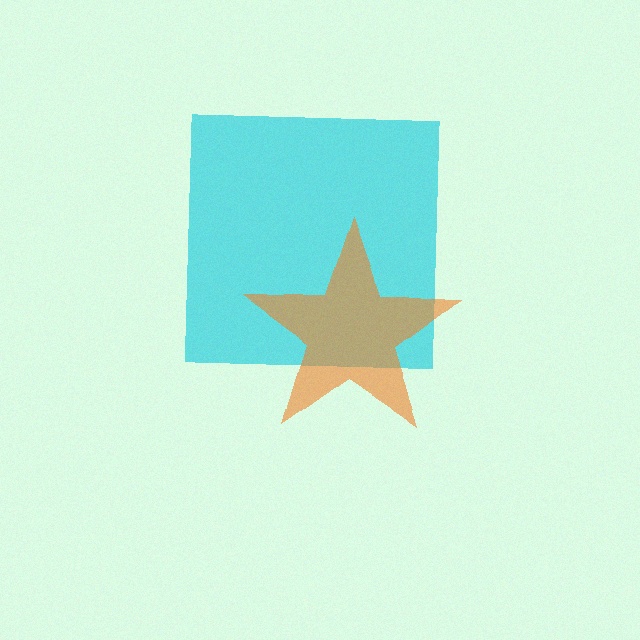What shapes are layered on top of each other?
The layered shapes are: a cyan square, an orange star.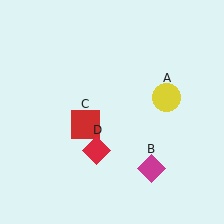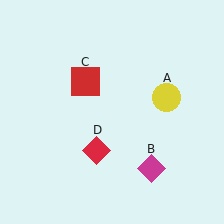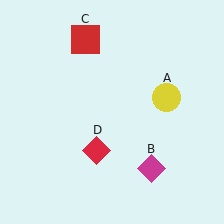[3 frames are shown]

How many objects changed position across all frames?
1 object changed position: red square (object C).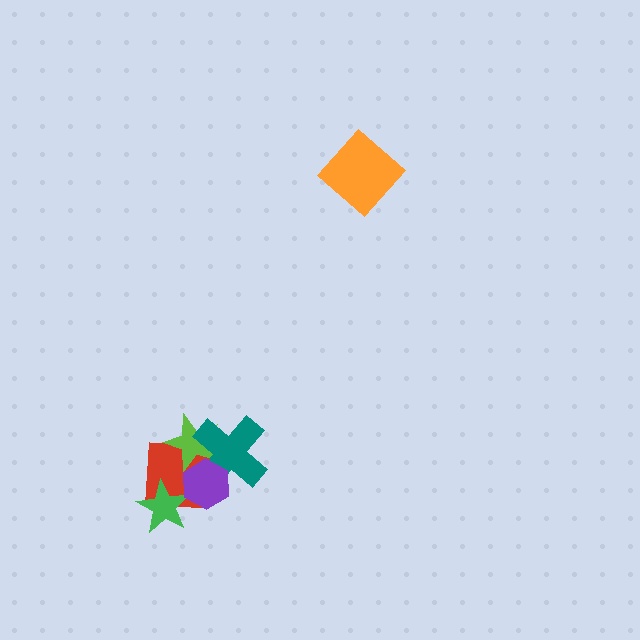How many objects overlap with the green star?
2 objects overlap with the green star.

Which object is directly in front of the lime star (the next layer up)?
The teal cross is directly in front of the lime star.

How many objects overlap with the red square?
4 objects overlap with the red square.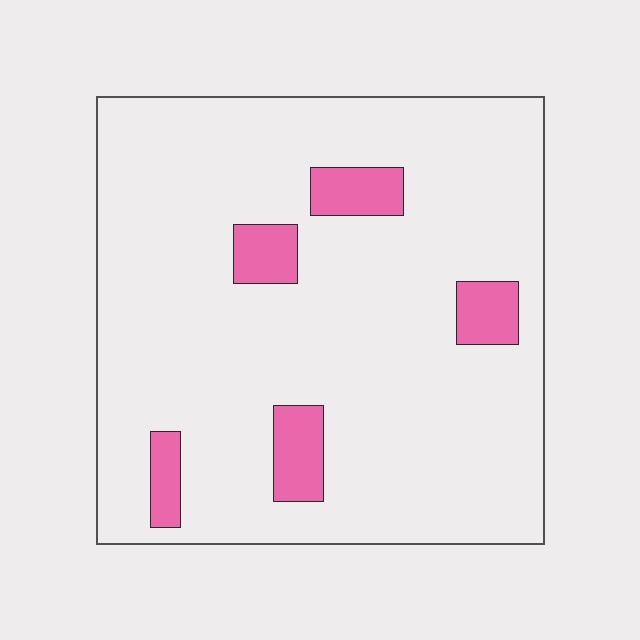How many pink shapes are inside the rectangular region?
5.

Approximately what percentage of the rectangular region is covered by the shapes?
Approximately 10%.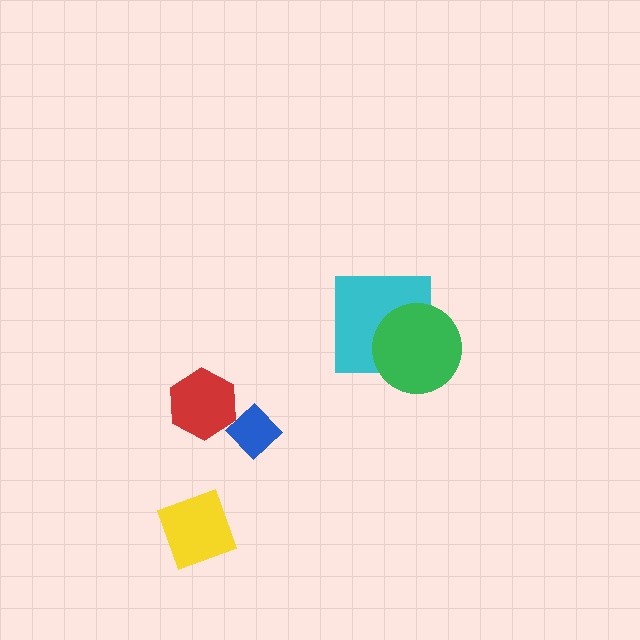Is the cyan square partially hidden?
Yes, it is partially covered by another shape.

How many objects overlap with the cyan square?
1 object overlaps with the cyan square.